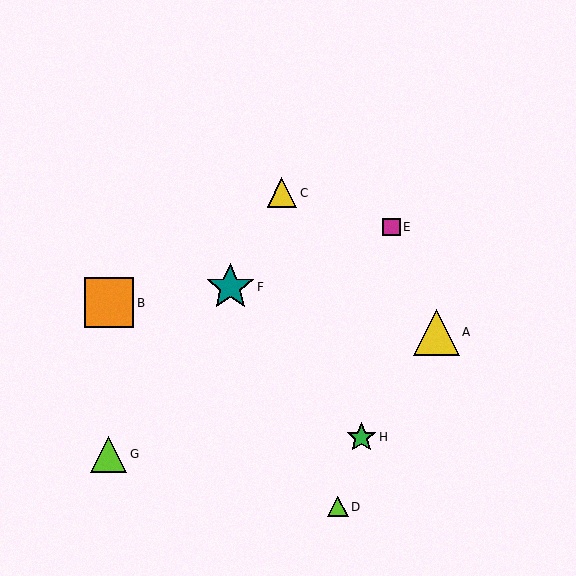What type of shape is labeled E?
Shape E is a magenta square.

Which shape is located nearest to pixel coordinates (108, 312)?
The orange square (labeled B) at (109, 303) is nearest to that location.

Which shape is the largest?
The orange square (labeled B) is the largest.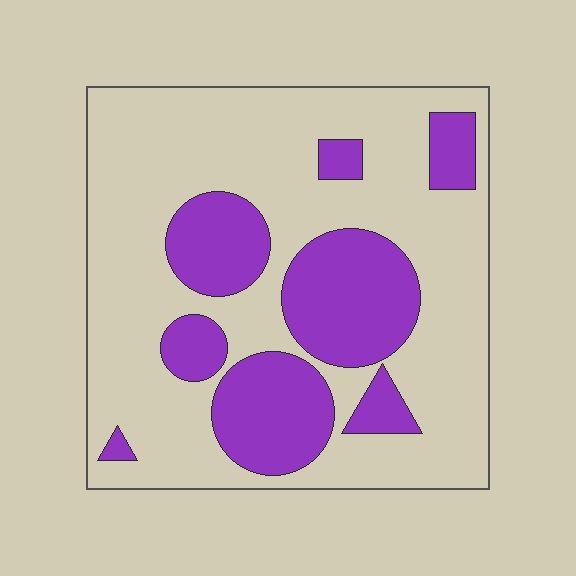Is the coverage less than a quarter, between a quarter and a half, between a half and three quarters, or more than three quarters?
Between a quarter and a half.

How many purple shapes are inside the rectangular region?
8.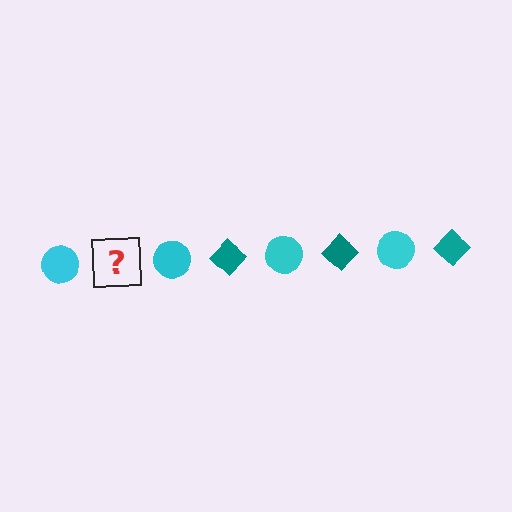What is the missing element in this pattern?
The missing element is a teal diamond.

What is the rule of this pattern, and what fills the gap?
The rule is that the pattern alternates between cyan circle and teal diamond. The gap should be filled with a teal diamond.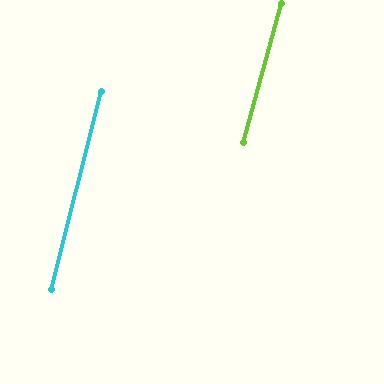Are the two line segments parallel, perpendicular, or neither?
Parallel — their directions differ by only 1.0°.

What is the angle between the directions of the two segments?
Approximately 1 degree.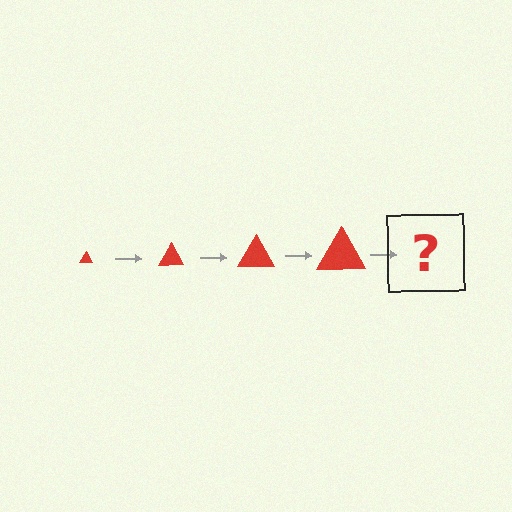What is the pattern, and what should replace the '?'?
The pattern is that the triangle gets progressively larger each step. The '?' should be a red triangle, larger than the previous one.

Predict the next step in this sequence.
The next step is a red triangle, larger than the previous one.